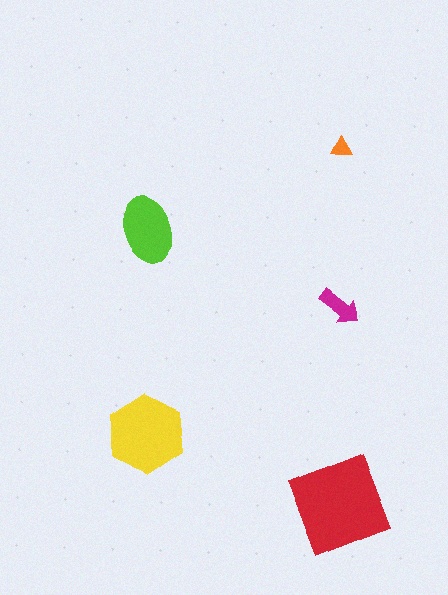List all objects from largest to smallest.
The red diamond, the yellow hexagon, the lime ellipse, the magenta arrow, the orange triangle.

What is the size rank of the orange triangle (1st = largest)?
5th.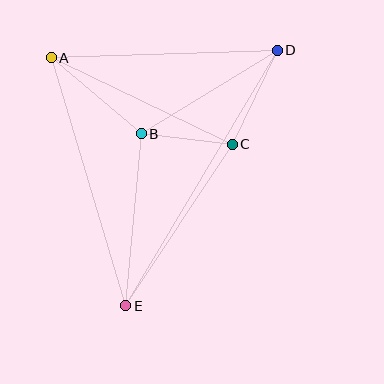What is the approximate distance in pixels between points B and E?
The distance between B and E is approximately 173 pixels.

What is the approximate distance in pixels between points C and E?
The distance between C and E is approximately 194 pixels.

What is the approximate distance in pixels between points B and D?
The distance between B and D is approximately 160 pixels.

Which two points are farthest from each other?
Points D and E are farthest from each other.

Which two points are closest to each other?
Points B and C are closest to each other.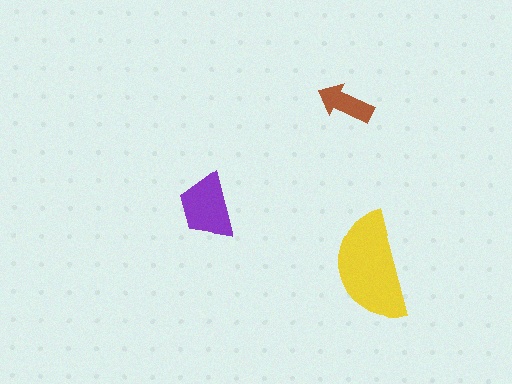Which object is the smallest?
The brown arrow.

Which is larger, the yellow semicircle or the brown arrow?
The yellow semicircle.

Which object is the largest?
The yellow semicircle.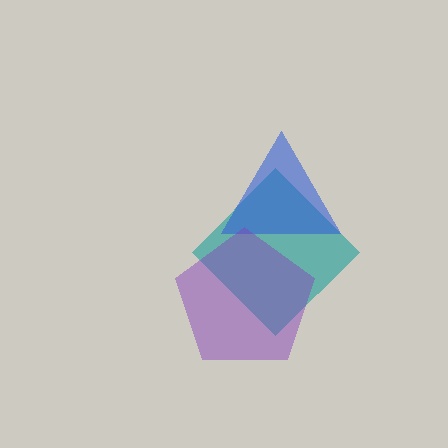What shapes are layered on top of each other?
The layered shapes are: a teal diamond, a blue triangle, a purple pentagon.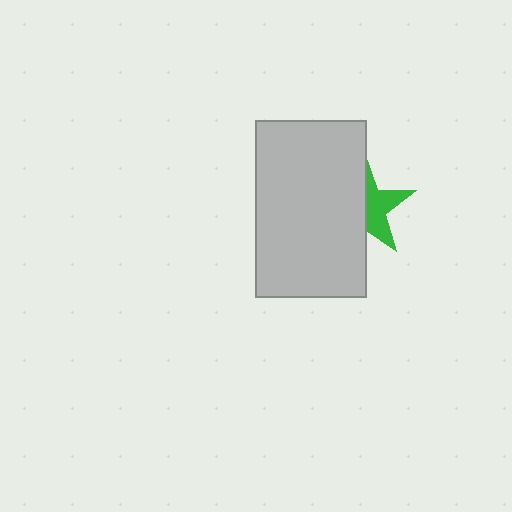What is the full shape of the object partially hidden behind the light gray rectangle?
The partially hidden object is a green star.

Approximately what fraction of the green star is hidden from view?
Roughly 56% of the green star is hidden behind the light gray rectangle.